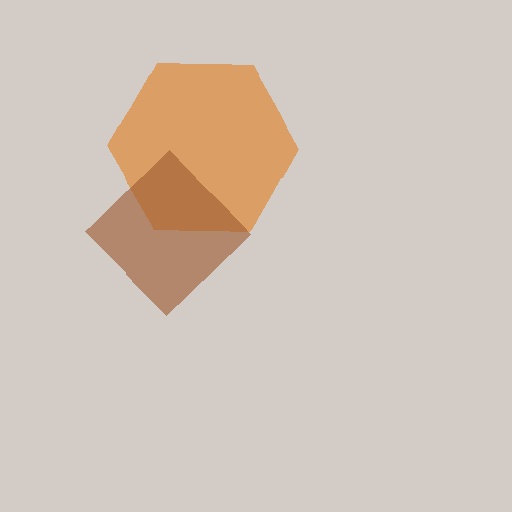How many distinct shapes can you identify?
There are 2 distinct shapes: an orange hexagon, a brown diamond.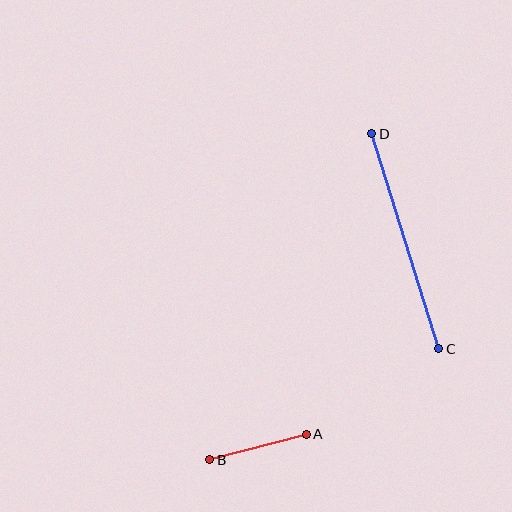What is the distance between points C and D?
The distance is approximately 226 pixels.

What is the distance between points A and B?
The distance is approximately 100 pixels.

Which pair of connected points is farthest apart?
Points C and D are farthest apart.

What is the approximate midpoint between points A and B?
The midpoint is at approximately (258, 447) pixels.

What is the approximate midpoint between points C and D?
The midpoint is at approximately (405, 241) pixels.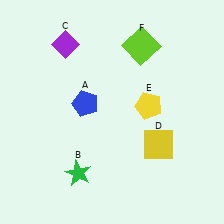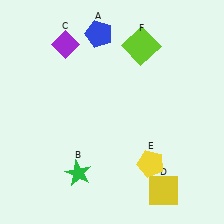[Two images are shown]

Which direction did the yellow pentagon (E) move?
The yellow pentagon (E) moved down.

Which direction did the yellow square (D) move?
The yellow square (D) moved down.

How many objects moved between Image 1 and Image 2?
3 objects moved between the two images.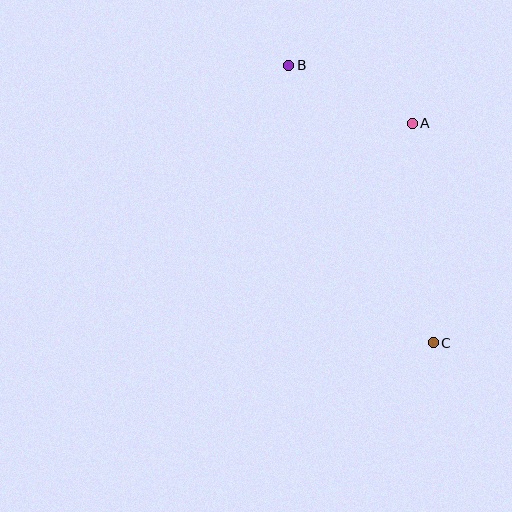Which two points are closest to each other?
Points A and B are closest to each other.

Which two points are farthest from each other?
Points B and C are farthest from each other.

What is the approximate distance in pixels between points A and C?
The distance between A and C is approximately 220 pixels.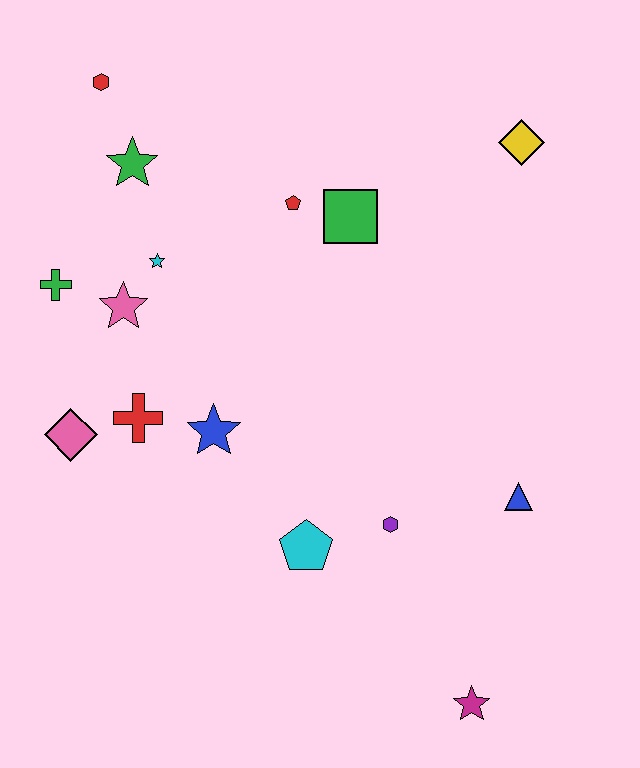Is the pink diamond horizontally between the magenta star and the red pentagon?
No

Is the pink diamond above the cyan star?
No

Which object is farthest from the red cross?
The yellow diamond is farthest from the red cross.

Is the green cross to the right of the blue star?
No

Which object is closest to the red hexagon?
The green star is closest to the red hexagon.